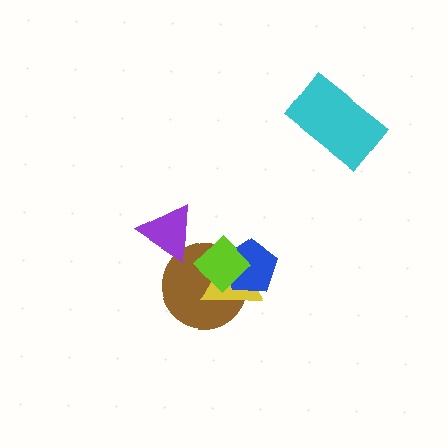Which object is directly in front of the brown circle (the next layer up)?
The yellow triangle is directly in front of the brown circle.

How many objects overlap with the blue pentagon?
3 objects overlap with the blue pentagon.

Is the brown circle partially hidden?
Yes, it is partially covered by another shape.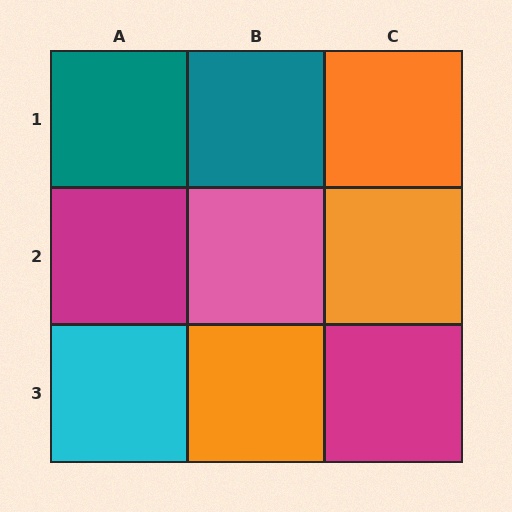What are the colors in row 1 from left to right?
Teal, teal, orange.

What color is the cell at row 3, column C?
Magenta.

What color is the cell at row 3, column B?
Orange.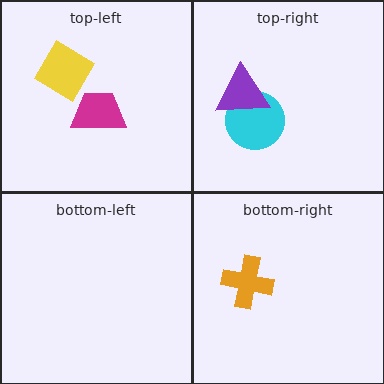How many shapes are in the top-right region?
2.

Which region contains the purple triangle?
The top-right region.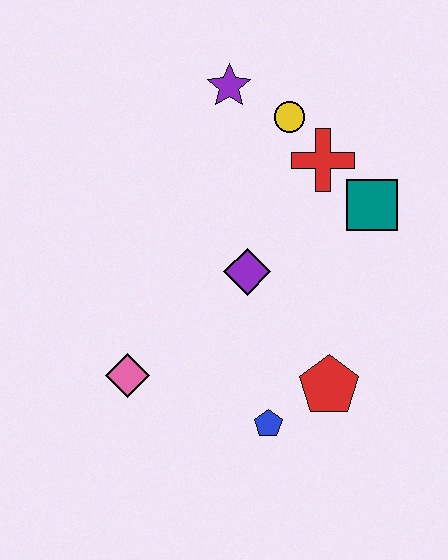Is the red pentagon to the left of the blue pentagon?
No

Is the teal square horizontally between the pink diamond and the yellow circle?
No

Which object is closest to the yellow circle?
The red cross is closest to the yellow circle.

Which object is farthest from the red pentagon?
The purple star is farthest from the red pentagon.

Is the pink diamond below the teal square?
Yes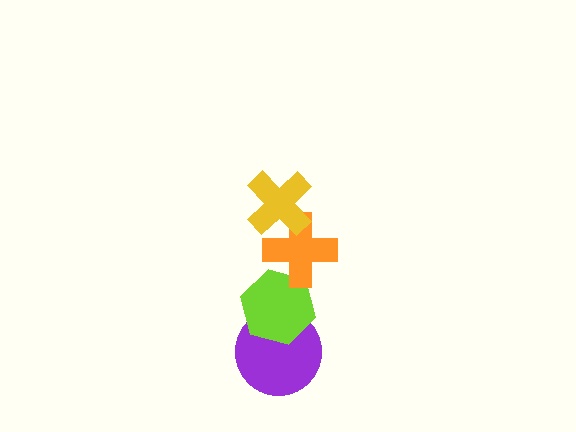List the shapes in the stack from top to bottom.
From top to bottom: the yellow cross, the orange cross, the lime hexagon, the purple circle.